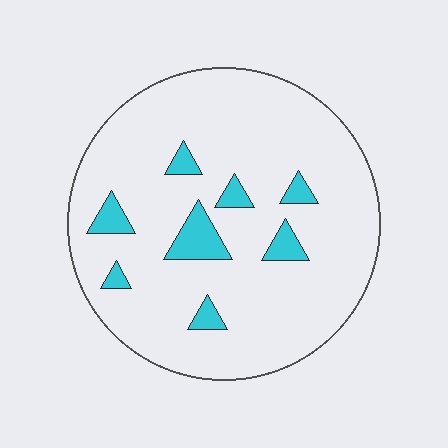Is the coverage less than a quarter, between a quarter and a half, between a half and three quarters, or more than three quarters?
Less than a quarter.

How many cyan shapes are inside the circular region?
8.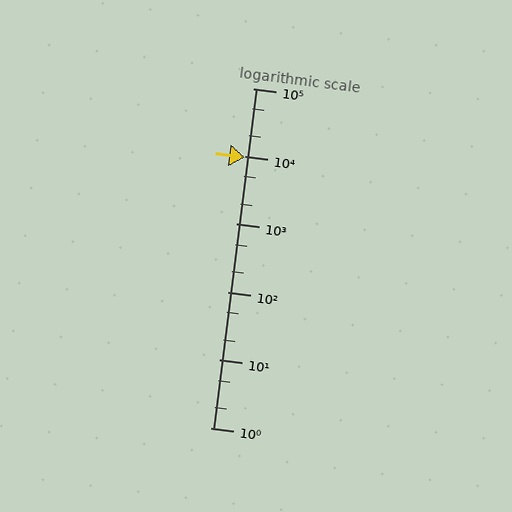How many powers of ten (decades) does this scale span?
The scale spans 5 decades, from 1 to 100000.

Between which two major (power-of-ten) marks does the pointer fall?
The pointer is between 1000 and 10000.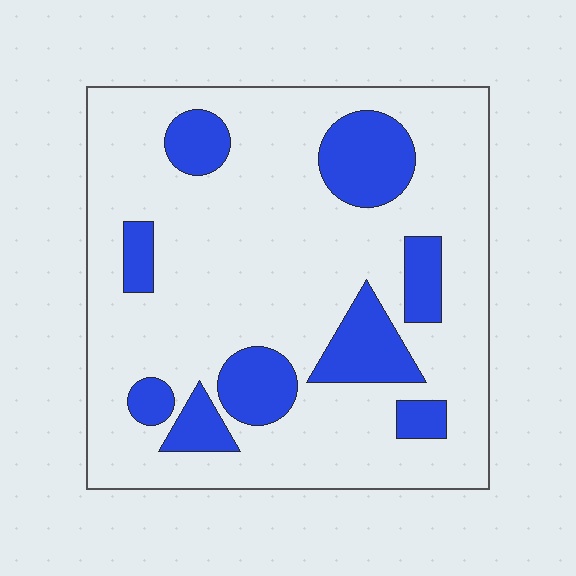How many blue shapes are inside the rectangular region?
9.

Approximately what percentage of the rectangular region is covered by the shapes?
Approximately 20%.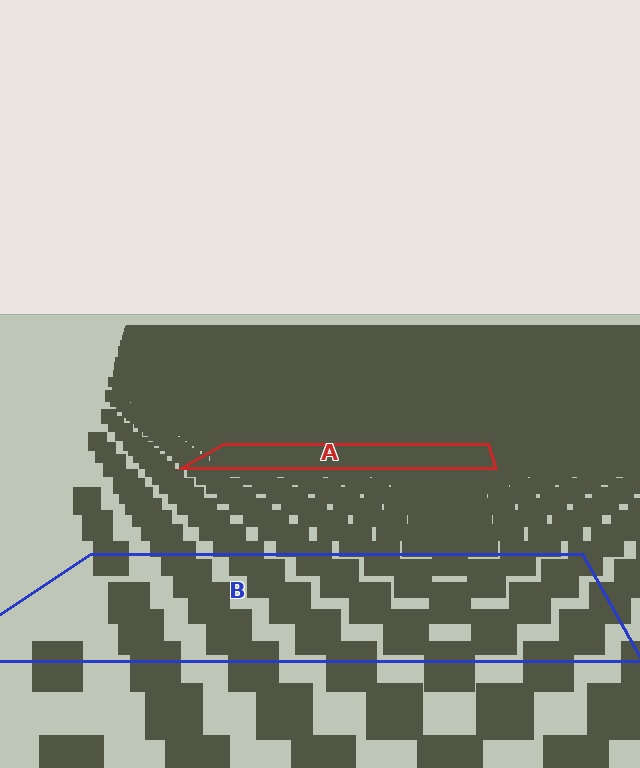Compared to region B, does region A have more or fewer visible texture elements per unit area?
Region A has more texture elements per unit area — they are packed more densely because it is farther away.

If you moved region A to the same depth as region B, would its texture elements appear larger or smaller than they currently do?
They would appear larger. At a closer depth, the same texture elements are projected at a bigger on-screen size.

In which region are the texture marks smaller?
The texture marks are smaller in region A, because it is farther away.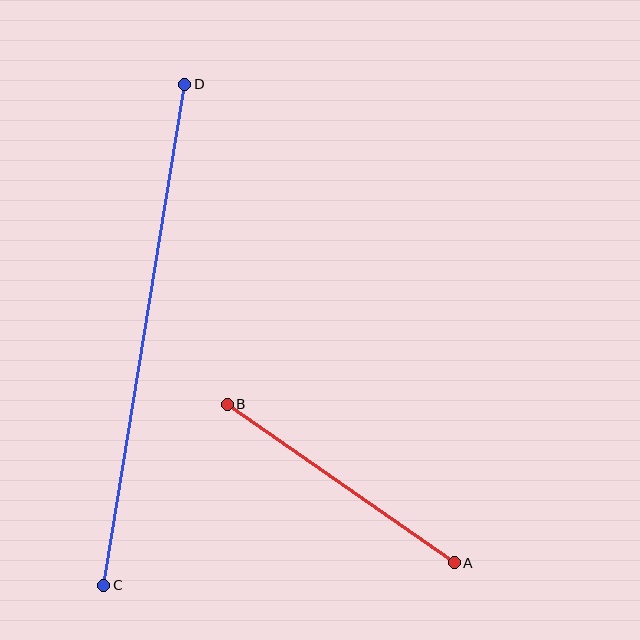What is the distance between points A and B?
The distance is approximately 277 pixels.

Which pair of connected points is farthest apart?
Points C and D are farthest apart.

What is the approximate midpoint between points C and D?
The midpoint is at approximately (144, 335) pixels.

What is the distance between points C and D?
The distance is approximately 507 pixels.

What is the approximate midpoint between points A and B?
The midpoint is at approximately (341, 483) pixels.